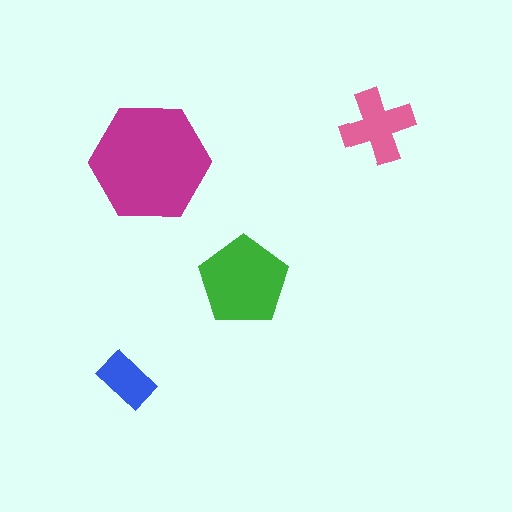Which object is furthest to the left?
The blue rectangle is leftmost.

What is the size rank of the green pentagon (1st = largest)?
2nd.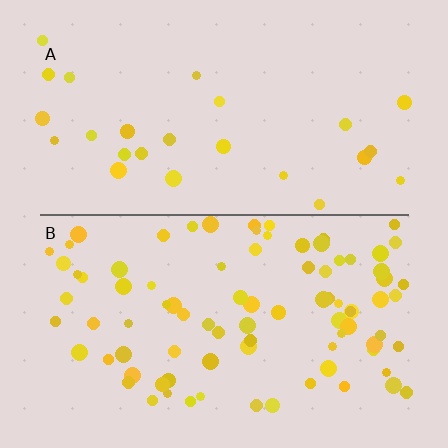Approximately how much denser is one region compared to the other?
Approximately 3.4× — region B over region A.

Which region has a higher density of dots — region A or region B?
B (the bottom).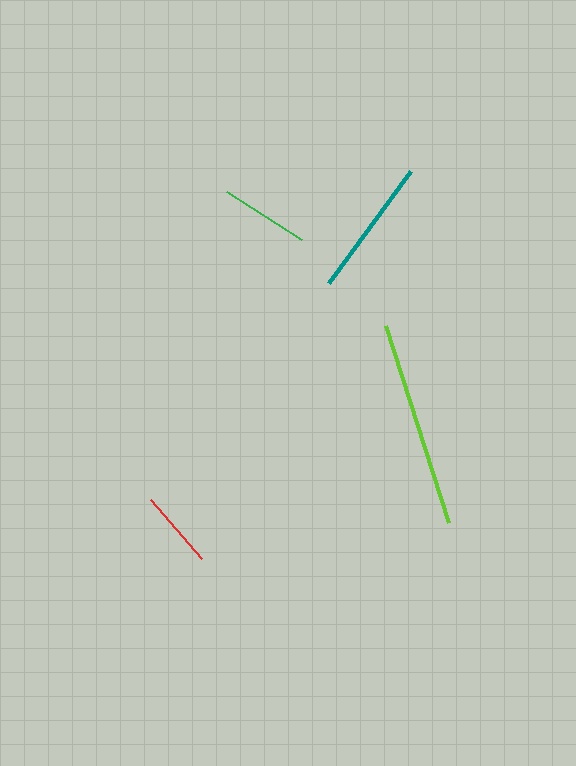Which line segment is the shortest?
The red line is the shortest at approximately 78 pixels.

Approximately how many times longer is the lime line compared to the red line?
The lime line is approximately 2.6 times the length of the red line.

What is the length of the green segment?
The green segment is approximately 89 pixels long.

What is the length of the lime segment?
The lime segment is approximately 206 pixels long.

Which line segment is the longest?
The lime line is the longest at approximately 206 pixels.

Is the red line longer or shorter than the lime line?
The lime line is longer than the red line.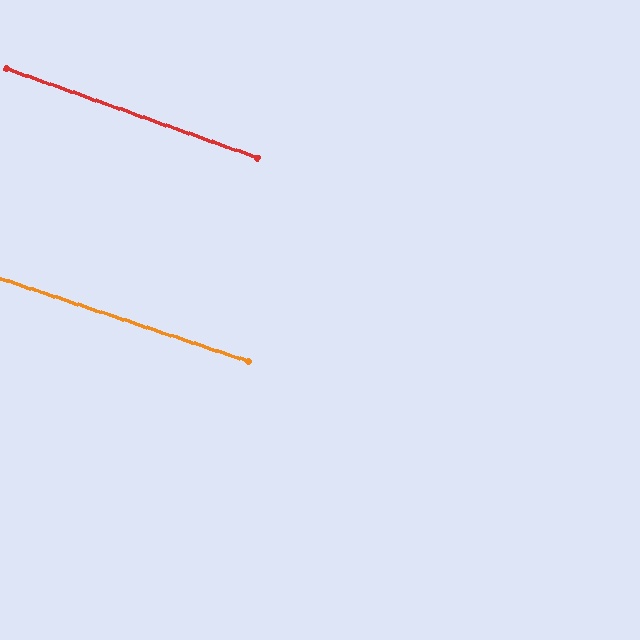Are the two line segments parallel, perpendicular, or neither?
Parallel — their directions differ by only 1.2°.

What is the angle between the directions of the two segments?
Approximately 1 degree.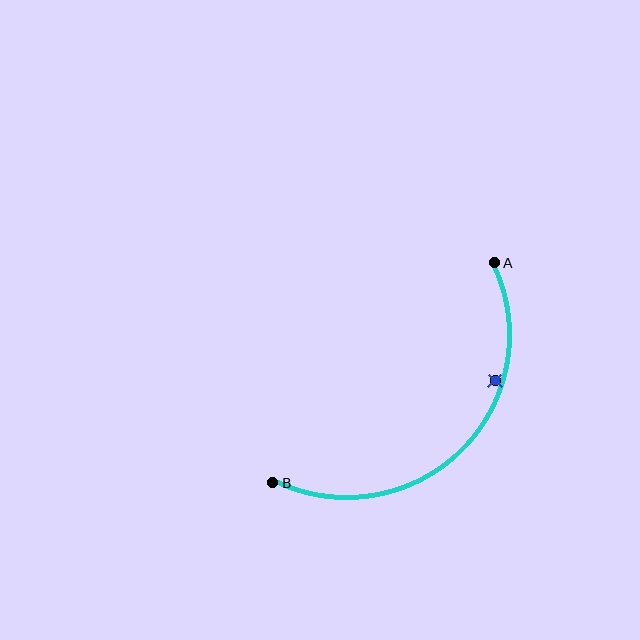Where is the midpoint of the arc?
The arc midpoint is the point on the curve farthest from the straight line joining A and B. It sits below and to the right of that line.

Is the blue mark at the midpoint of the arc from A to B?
No — the blue mark does not lie on the arc at all. It sits slightly inside the curve.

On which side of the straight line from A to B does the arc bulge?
The arc bulges below and to the right of the straight line connecting A and B.